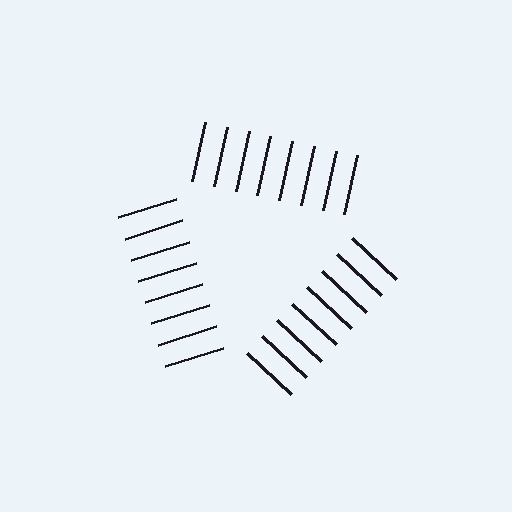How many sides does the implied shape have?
3 sides — the line-ends trace a triangle.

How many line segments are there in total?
24 — 8 along each of the 3 edges.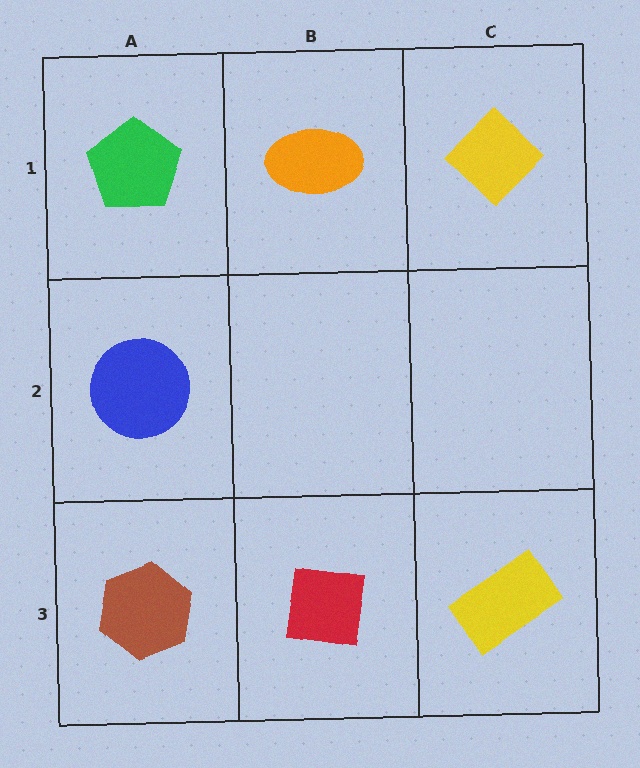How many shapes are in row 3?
3 shapes.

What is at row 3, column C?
A yellow rectangle.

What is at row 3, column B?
A red square.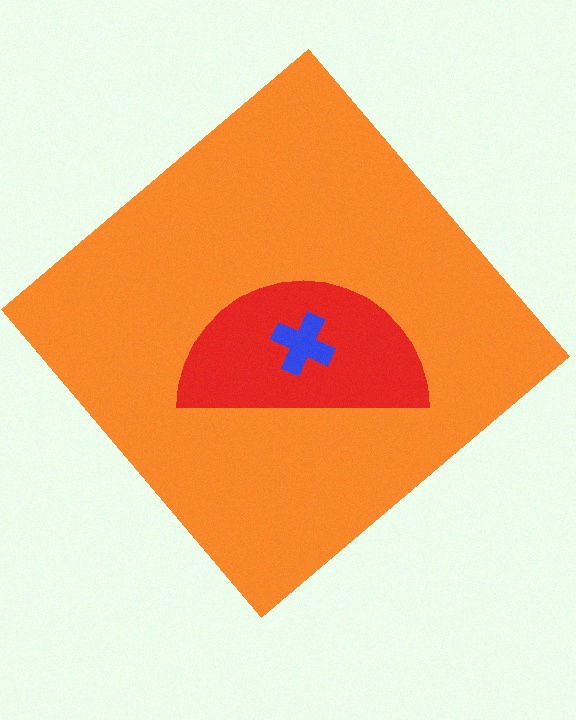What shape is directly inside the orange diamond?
The red semicircle.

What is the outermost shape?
The orange diamond.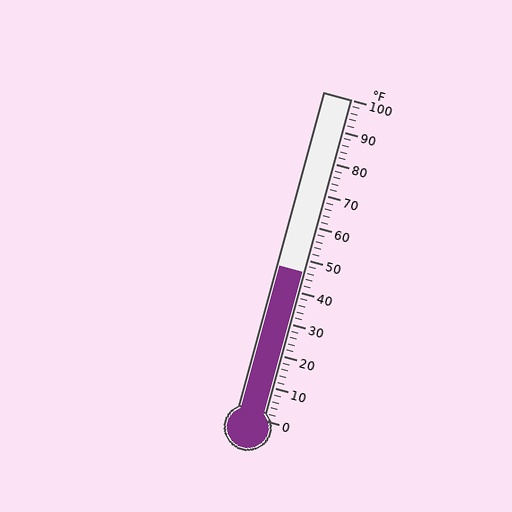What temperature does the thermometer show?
The thermometer shows approximately 46°F.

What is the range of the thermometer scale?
The thermometer scale ranges from 0°F to 100°F.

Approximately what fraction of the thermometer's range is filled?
The thermometer is filled to approximately 45% of its range.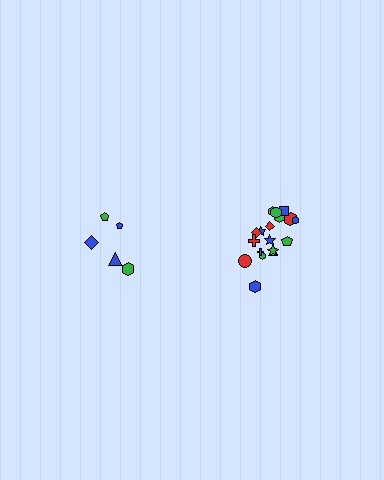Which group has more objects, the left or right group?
The right group.